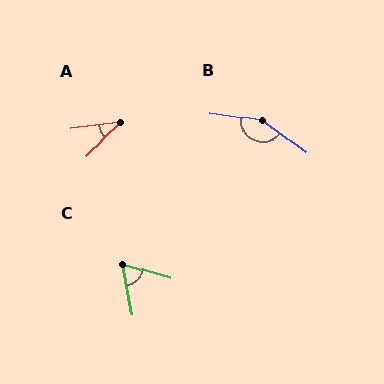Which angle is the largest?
B, at approximately 152 degrees.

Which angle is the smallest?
A, at approximately 36 degrees.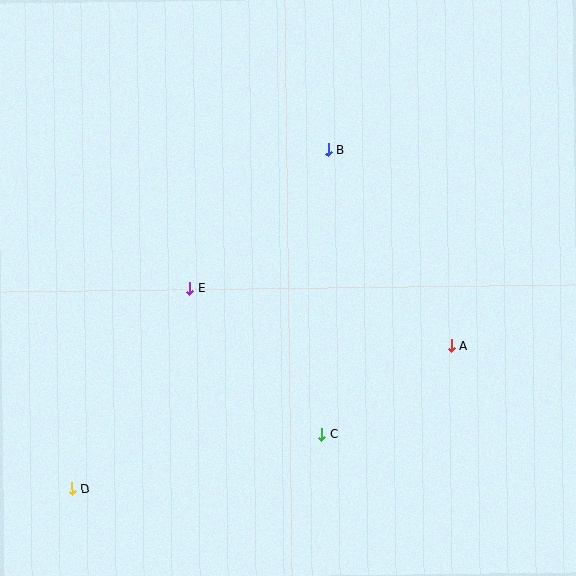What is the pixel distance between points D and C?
The distance between D and C is 255 pixels.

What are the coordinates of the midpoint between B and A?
The midpoint between B and A is at (390, 248).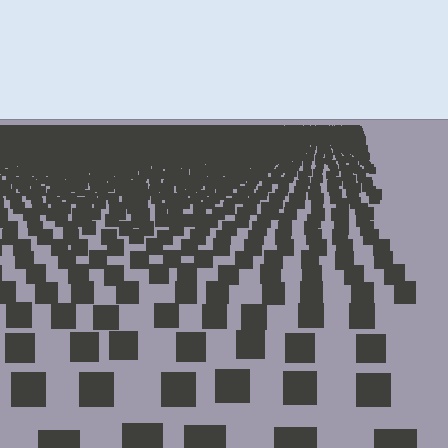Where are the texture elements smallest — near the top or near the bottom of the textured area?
Near the top.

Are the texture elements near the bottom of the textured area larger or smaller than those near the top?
Larger. Near the bottom, elements are closer to the viewer and appear at a bigger on-screen size.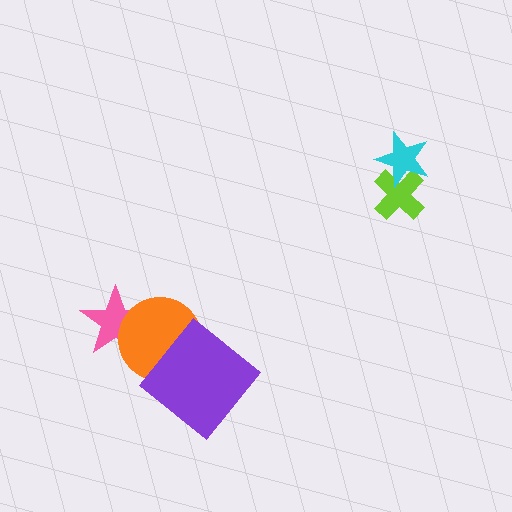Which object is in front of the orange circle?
The purple diamond is in front of the orange circle.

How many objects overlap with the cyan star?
1 object overlaps with the cyan star.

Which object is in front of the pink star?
The orange circle is in front of the pink star.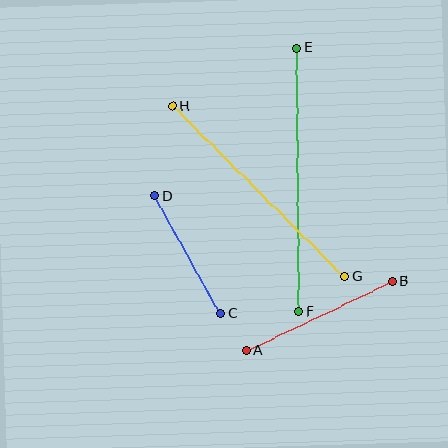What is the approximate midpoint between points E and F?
The midpoint is at approximately (297, 180) pixels.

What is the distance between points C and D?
The distance is approximately 135 pixels.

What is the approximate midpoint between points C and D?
The midpoint is at approximately (188, 255) pixels.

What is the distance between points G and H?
The distance is approximately 242 pixels.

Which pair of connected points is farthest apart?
Points E and F are farthest apart.